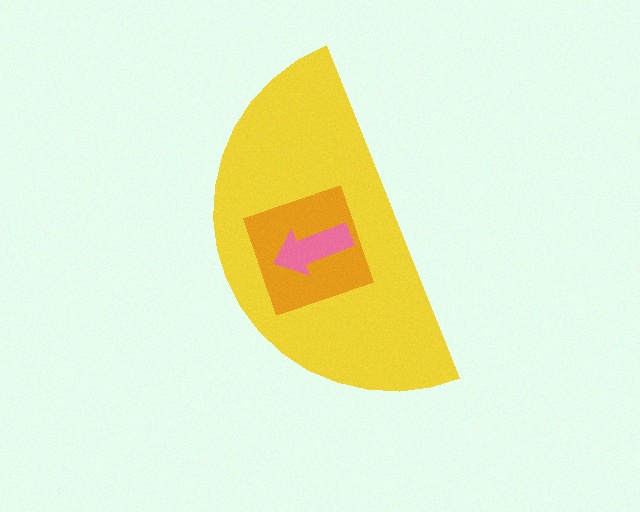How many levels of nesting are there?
3.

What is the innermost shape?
The pink arrow.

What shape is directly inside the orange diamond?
The pink arrow.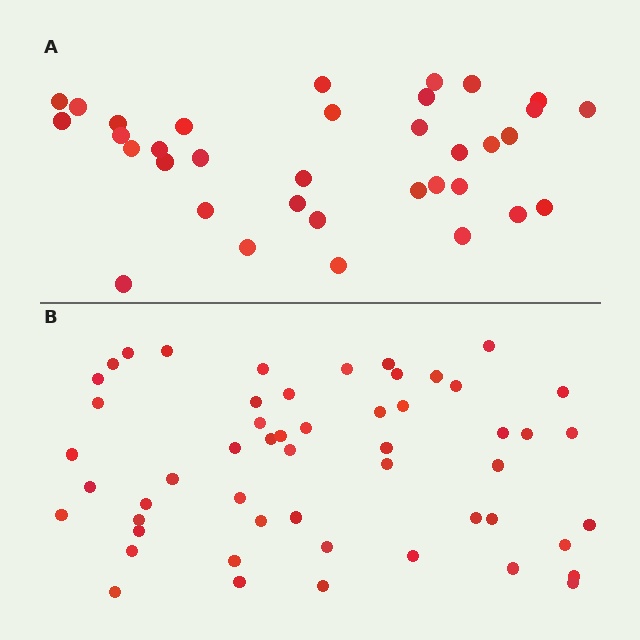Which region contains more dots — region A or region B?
Region B (the bottom region) has more dots.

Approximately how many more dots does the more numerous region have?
Region B has approximately 20 more dots than region A.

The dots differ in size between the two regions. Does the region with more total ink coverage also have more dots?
No. Region A has more total ink coverage because its dots are larger, but region B actually contains more individual dots. Total area can be misleading — the number of items is what matters here.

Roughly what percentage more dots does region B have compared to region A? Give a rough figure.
About 50% more.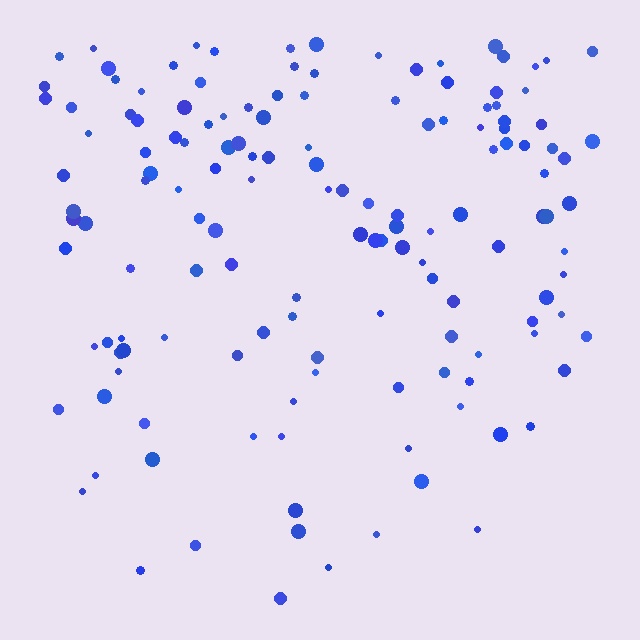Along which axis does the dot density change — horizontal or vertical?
Vertical.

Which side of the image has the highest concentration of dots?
The top.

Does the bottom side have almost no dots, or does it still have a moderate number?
Still a moderate number, just noticeably fewer than the top.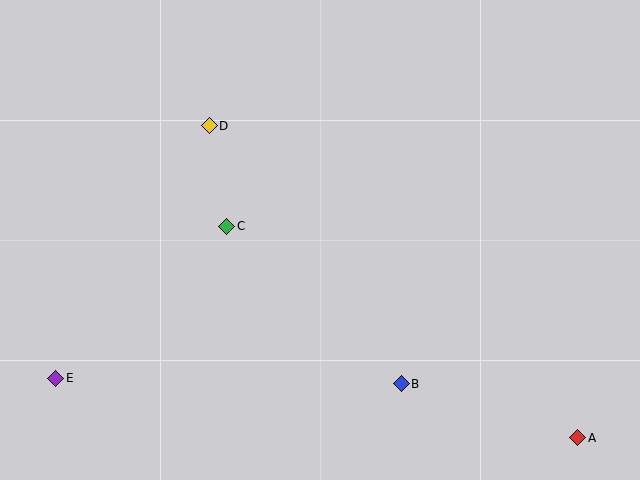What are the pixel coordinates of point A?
Point A is at (578, 438).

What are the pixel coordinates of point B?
Point B is at (401, 384).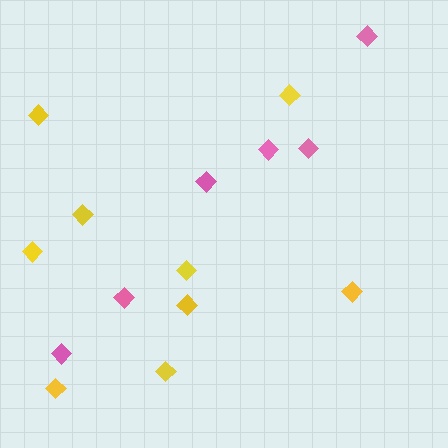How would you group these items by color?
There are 2 groups: one group of yellow diamonds (9) and one group of pink diamonds (6).